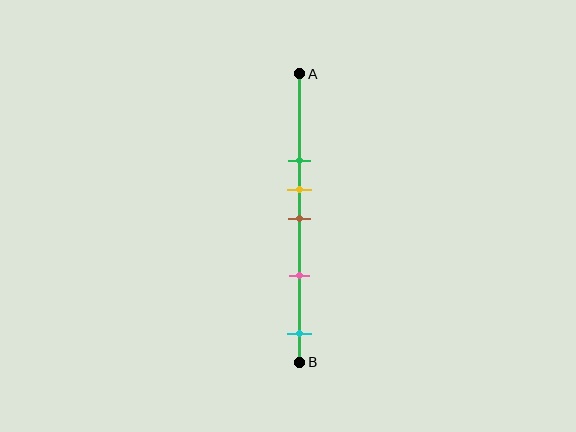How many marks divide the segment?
There are 5 marks dividing the segment.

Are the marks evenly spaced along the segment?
No, the marks are not evenly spaced.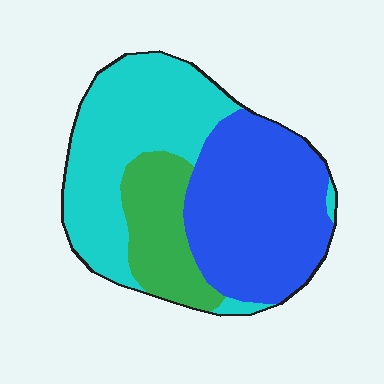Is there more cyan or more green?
Cyan.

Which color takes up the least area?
Green, at roughly 20%.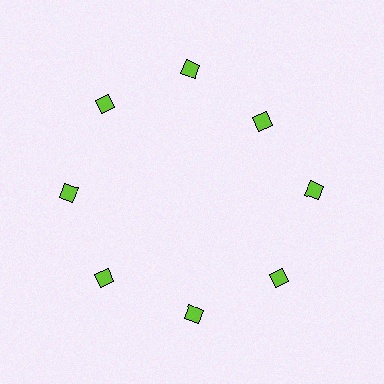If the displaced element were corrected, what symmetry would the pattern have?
It would have 8-fold rotational symmetry — the pattern would map onto itself every 45 degrees.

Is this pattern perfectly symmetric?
No. The 8 lime diamonds are arranged in a ring, but one element near the 2 o'clock position is pulled inward toward the center, breaking the 8-fold rotational symmetry.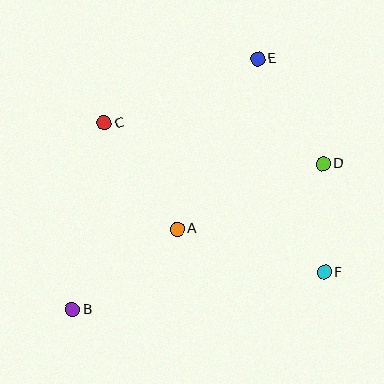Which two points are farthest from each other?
Points B and E are farthest from each other.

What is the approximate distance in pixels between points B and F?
The distance between B and F is approximately 255 pixels.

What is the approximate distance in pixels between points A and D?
The distance between A and D is approximately 160 pixels.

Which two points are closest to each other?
Points D and F are closest to each other.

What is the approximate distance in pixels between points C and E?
The distance between C and E is approximately 166 pixels.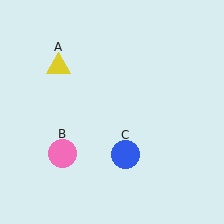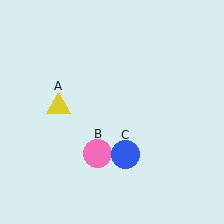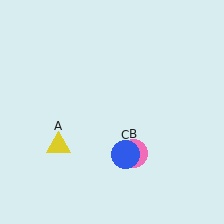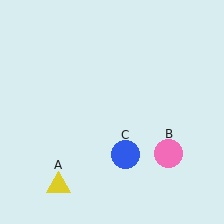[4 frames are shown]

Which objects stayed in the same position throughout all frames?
Blue circle (object C) remained stationary.